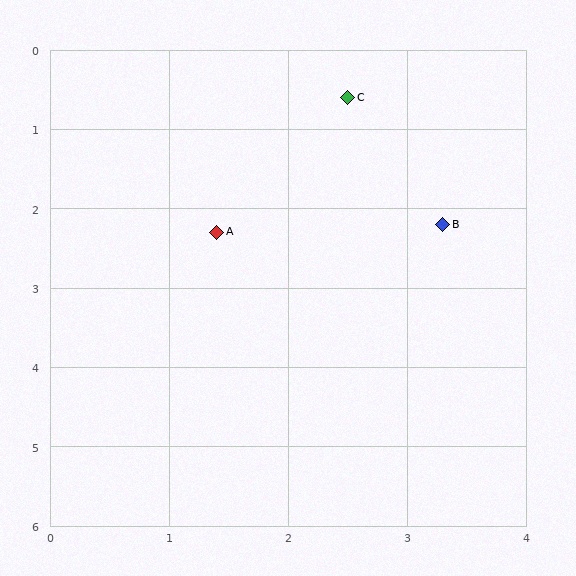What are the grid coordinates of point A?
Point A is at approximately (1.4, 2.3).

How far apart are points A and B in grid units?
Points A and B are about 1.9 grid units apart.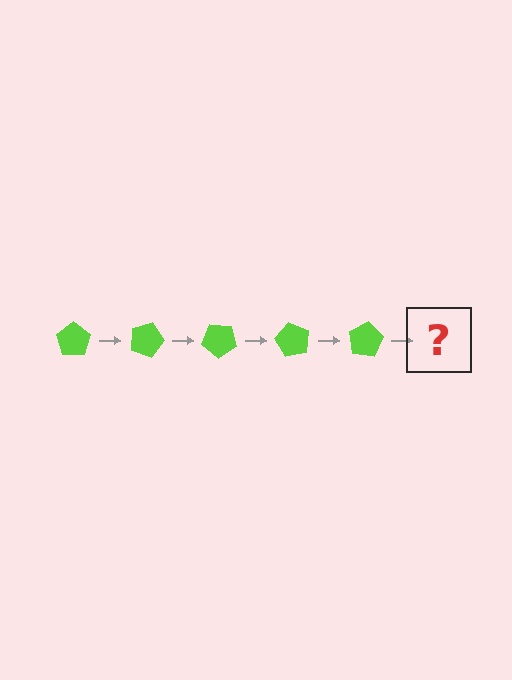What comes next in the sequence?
The next element should be a lime pentagon rotated 100 degrees.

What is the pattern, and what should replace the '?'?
The pattern is that the pentagon rotates 20 degrees each step. The '?' should be a lime pentagon rotated 100 degrees.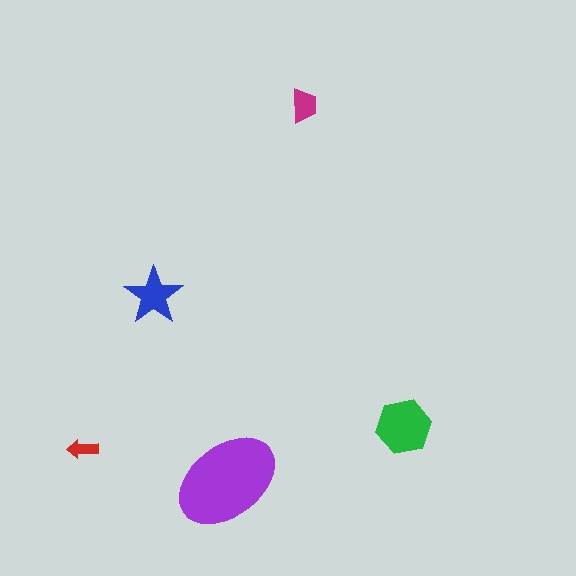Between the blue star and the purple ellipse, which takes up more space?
The purple ellipse.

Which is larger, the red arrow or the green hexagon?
The green hexagon.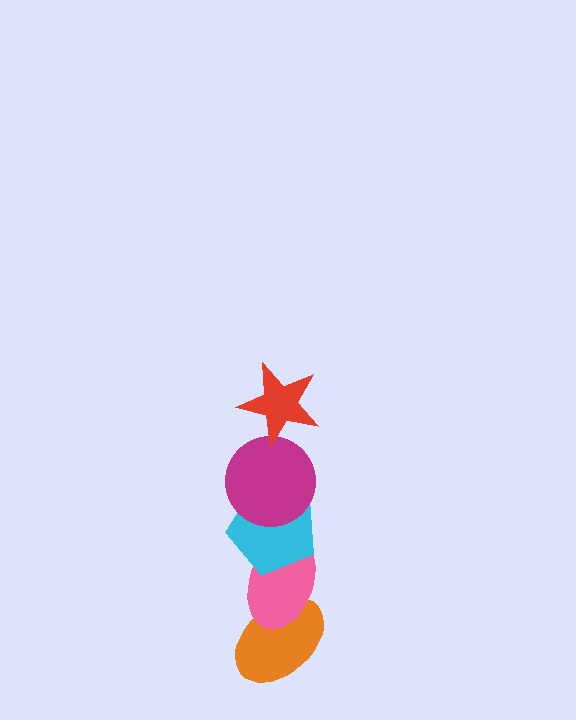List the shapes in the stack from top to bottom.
From top to bottom: the red star, the magenta circle, the cyan pentagon, the pink ellipse, the orange ellipse.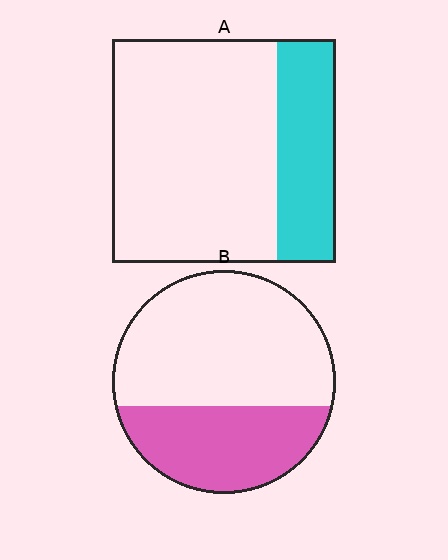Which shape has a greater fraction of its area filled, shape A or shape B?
Shape B.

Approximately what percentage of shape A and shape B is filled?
A is approximately 25% and B is approximately 35%.